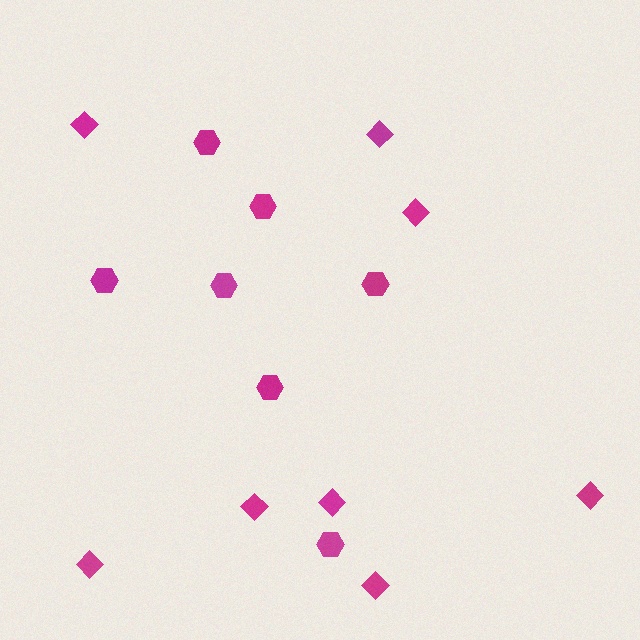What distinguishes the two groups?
There are 2 groups: one group of diamonds (8) and one group of hexagons (7).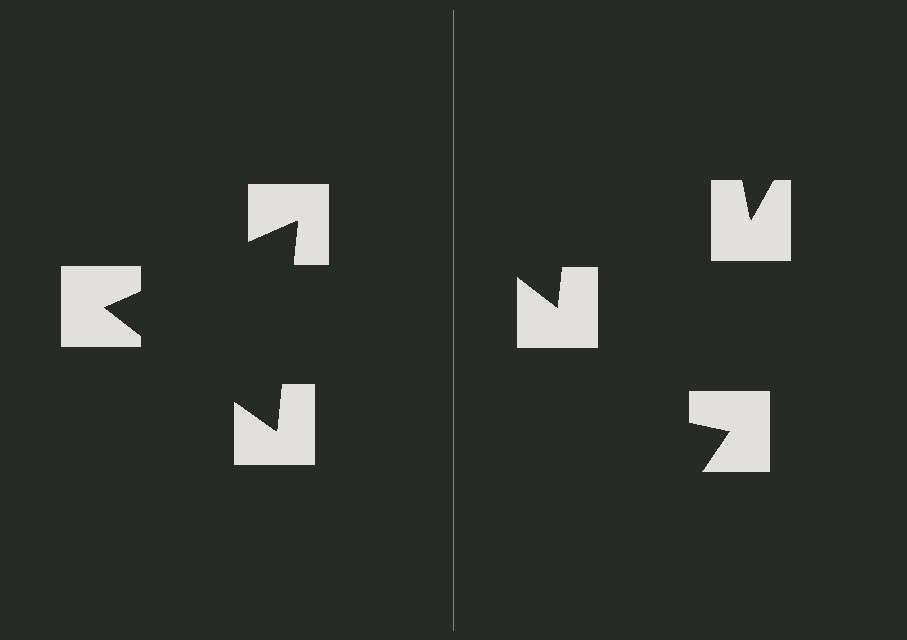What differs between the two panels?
The notched squares are positioned identically on both sides; only the wedge orientations differ. On the left they align to a triangle; on the right they are misaligned.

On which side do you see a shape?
An illusory triangle appears on the left side. On the right side the wedge cuts are rotated, so no coherent shape forms.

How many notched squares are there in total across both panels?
6 — 3 on each side.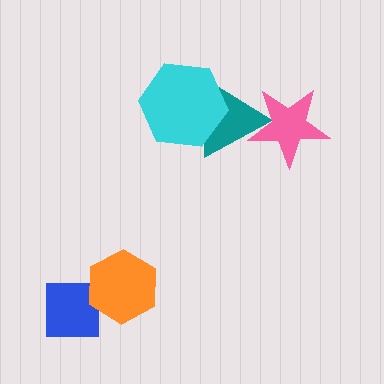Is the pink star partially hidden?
No, no other shape covers it.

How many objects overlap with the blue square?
1 object overlaps with the blue square.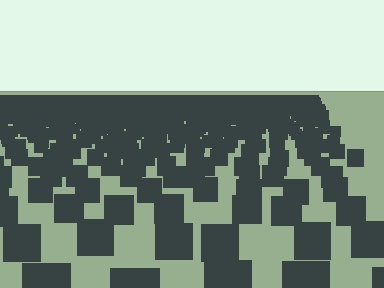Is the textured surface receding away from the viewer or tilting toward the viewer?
The surface is receding away from the viewer. Texture elements get smaller and denser toward the top.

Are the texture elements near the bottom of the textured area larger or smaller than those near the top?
Larger. Near the bottom, elements are closer to the viewer and appear at a bigger on-screen size.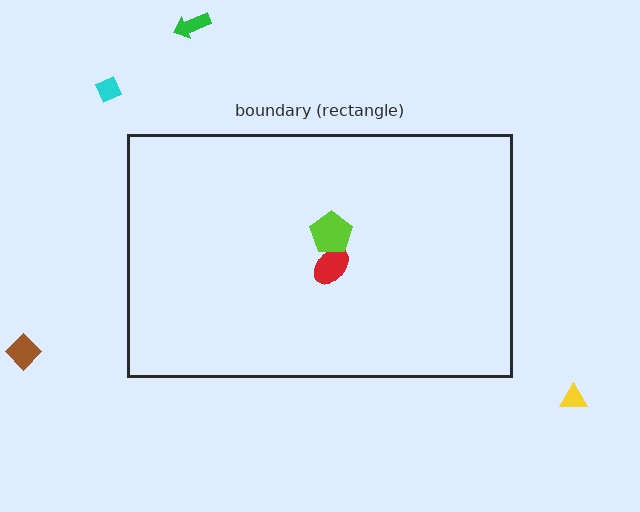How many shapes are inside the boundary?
2 inside, 4 outside.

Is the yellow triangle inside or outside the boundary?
Outside.